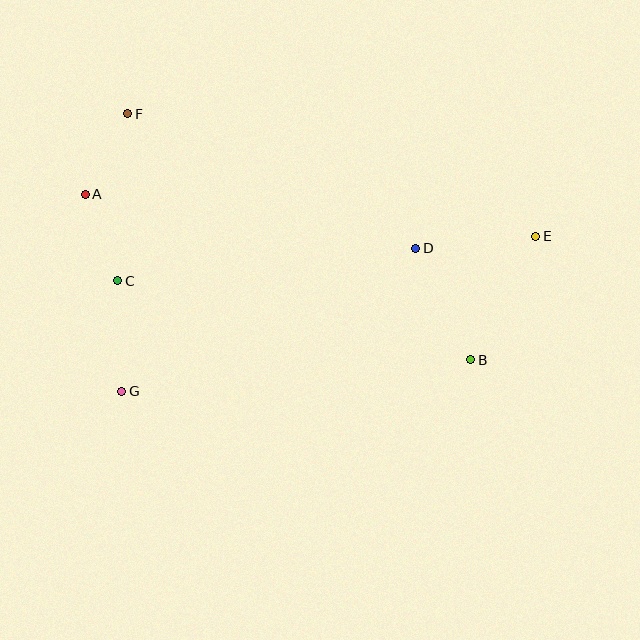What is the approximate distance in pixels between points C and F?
The distance between C and F is approximately 167 pixels.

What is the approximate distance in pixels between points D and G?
The distance between D and G is approximately 327 pixels.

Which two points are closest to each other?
Points A and F are closest to each other.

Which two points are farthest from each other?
Points A and E are farthest from each other.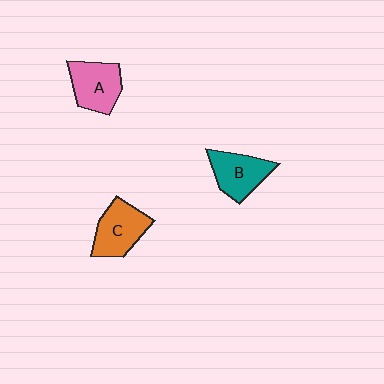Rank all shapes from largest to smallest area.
From largest to smallest: C (orange), A (pink), B (teal).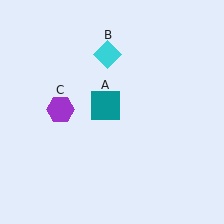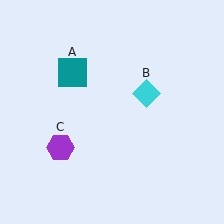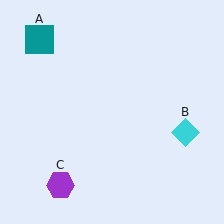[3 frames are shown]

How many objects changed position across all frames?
3 objects changed position: teal square (object A), cyan diamond (object B), purple hexagon (object C).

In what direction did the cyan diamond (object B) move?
The cyan diamond (object B) moved down and to the right.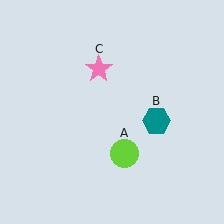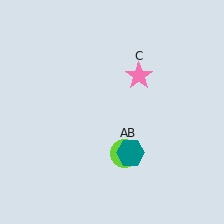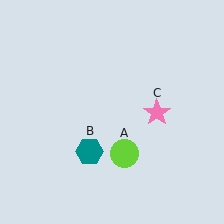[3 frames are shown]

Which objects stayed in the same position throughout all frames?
Lime circle (object A) remained stationary.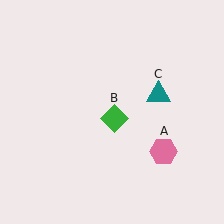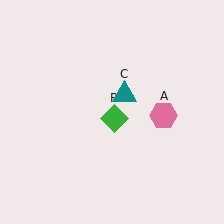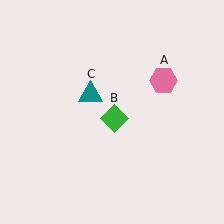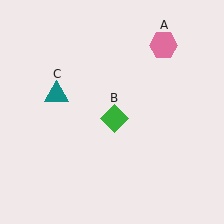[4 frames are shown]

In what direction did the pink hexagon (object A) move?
The pink hexagon (object A) moved up.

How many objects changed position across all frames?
2 objects changed position: pink hexagon (object A), teal triangle (object C).